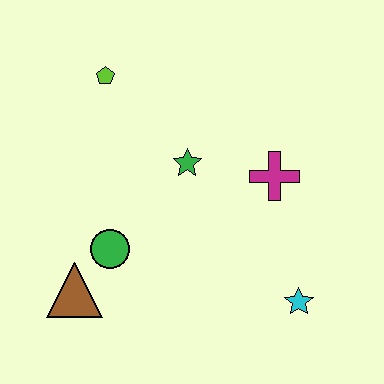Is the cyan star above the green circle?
No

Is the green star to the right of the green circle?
Yes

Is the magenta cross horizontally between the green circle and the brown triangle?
No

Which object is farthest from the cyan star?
The lime pentagon is farthest from the cyan star.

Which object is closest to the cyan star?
The magenta cross is closest to the cyan star.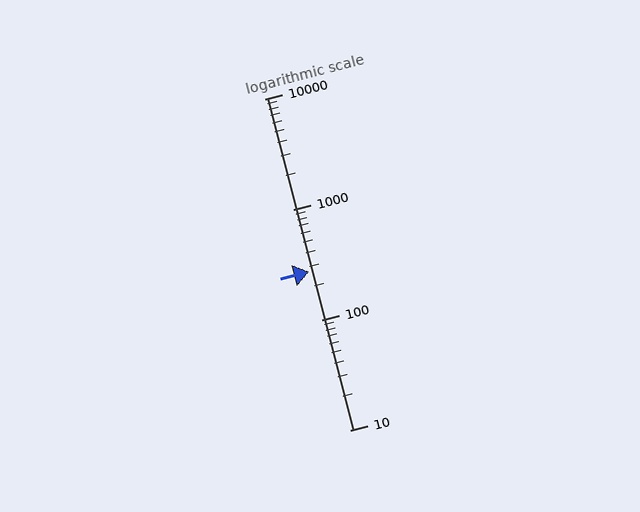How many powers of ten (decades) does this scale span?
The scale spans 3 decades, from 10 to 10000.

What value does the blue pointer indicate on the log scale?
The pointer indicates approximately 270.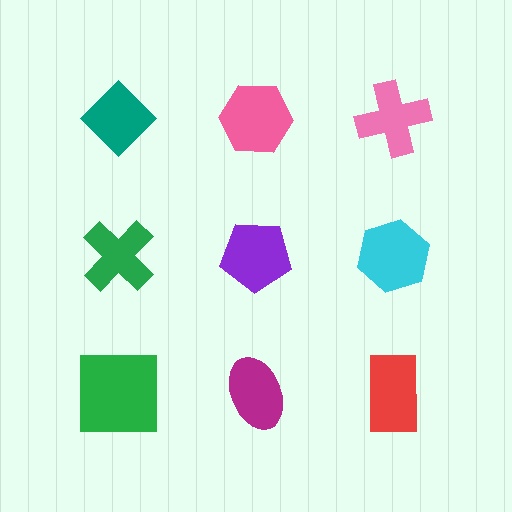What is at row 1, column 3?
A pink cross.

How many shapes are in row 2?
3 shapes.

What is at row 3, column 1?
A green square.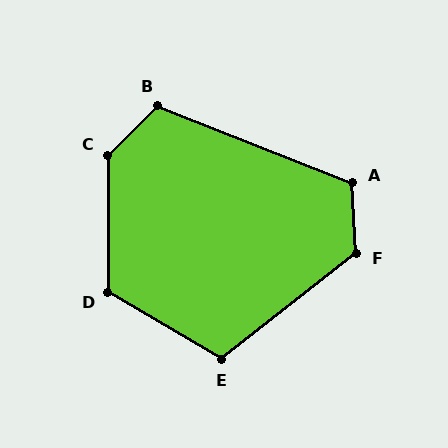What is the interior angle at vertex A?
Approximately 114 degrees (obtuse).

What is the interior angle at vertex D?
Approximately 120 degrees (obtuse).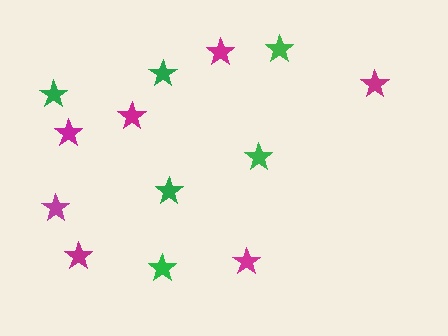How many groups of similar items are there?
There are 2 groups: one group of green stars (6) and one group of magenta stars (7).